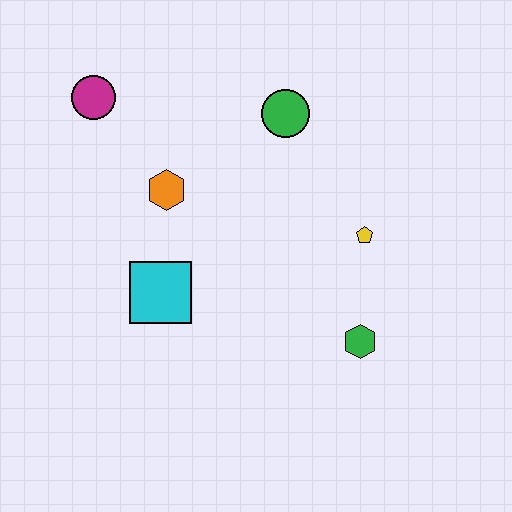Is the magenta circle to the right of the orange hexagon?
No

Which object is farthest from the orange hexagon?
The green hexagon is farthest from the orange hexagon.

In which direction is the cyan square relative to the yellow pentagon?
The cyan square is to the left of the yellow pentagon.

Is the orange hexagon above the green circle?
No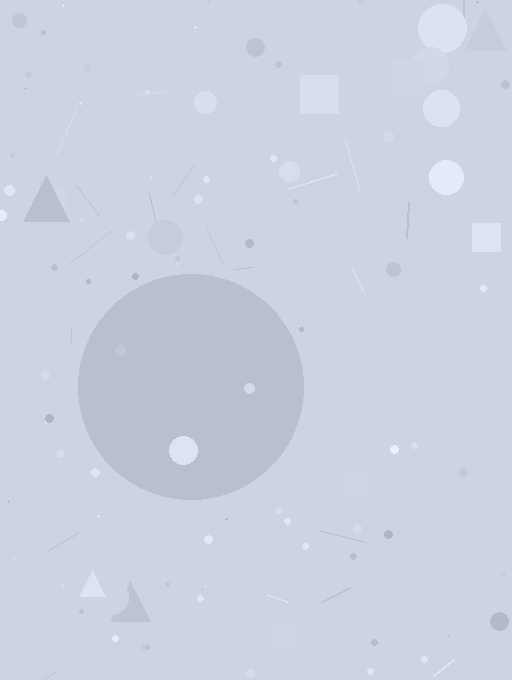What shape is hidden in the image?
A circle is hidden in the image.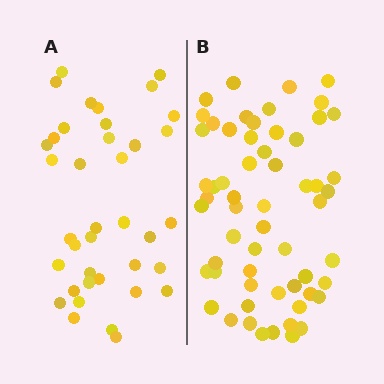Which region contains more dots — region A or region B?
Region B (the right region) has more dots.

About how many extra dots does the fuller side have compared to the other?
Region B has approximately 20 more dots than region A.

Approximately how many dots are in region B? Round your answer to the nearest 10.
About 60 dots. (The exact count is 59, which rounds to 60.)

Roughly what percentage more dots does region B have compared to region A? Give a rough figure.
About 55% more.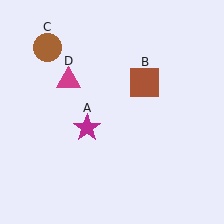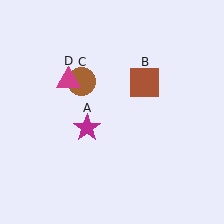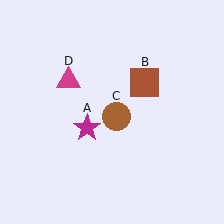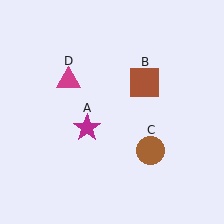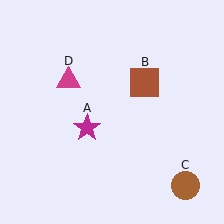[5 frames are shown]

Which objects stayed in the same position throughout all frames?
Magenta star (object A) and brown square (object B) and magenta triangle (object D) remained stationary.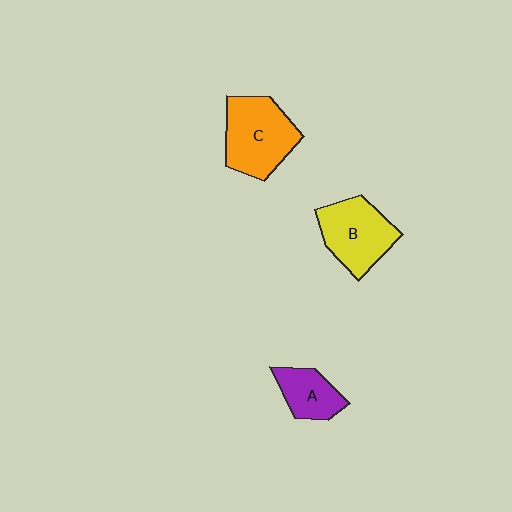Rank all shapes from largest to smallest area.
From largest to smallest: C (orange), B (yellow), A (purple).